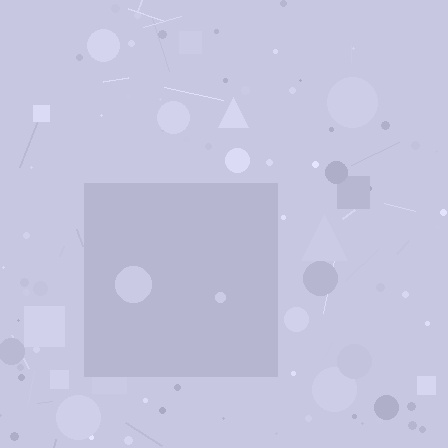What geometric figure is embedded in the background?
A square is embedded in the background.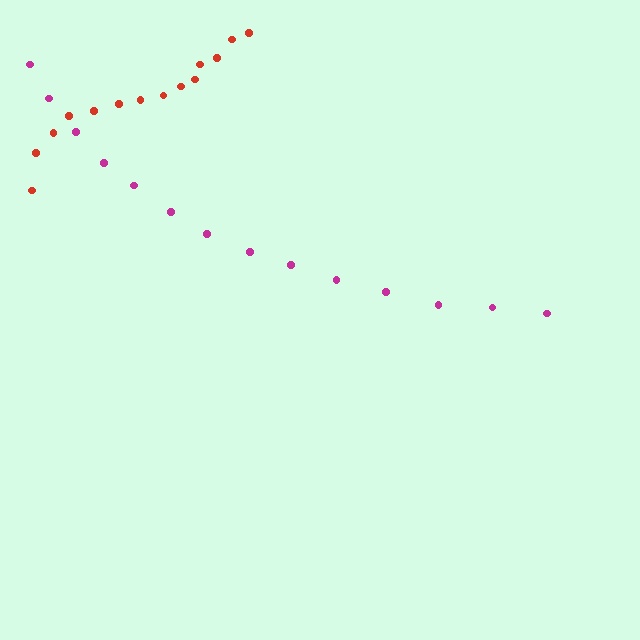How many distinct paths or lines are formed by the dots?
There are 2 distinct paths.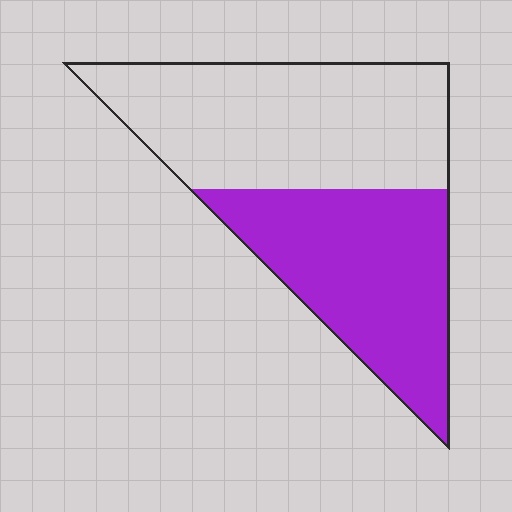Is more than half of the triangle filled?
No.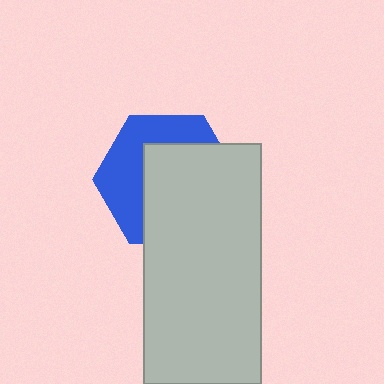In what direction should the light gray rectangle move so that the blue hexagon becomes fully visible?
The light gray rectangle should move toward the lower-right. That is the shortest direction to clear the overlap and leave the blue hexagon fully visible.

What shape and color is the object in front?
The object in front is a light gray rectangle.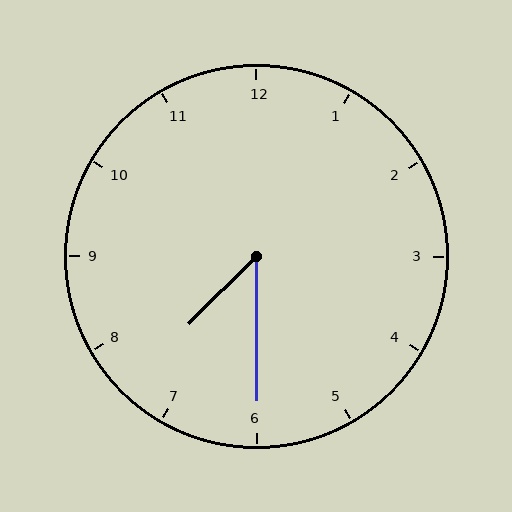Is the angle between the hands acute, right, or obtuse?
It is acute.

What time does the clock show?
7:30.